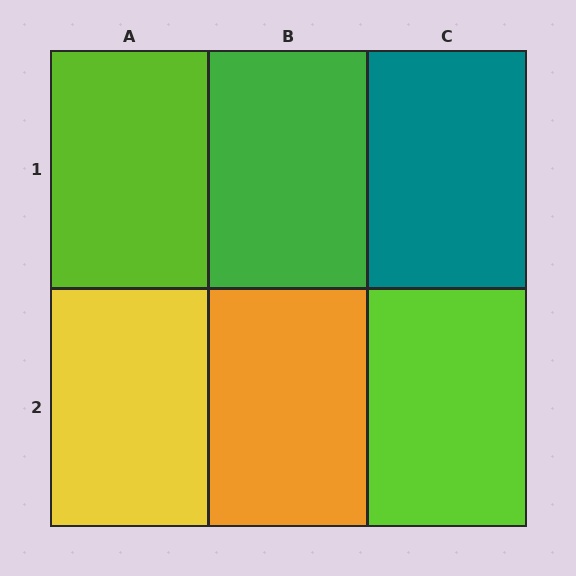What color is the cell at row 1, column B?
Green.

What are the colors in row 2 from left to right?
Yellow, orange, lime.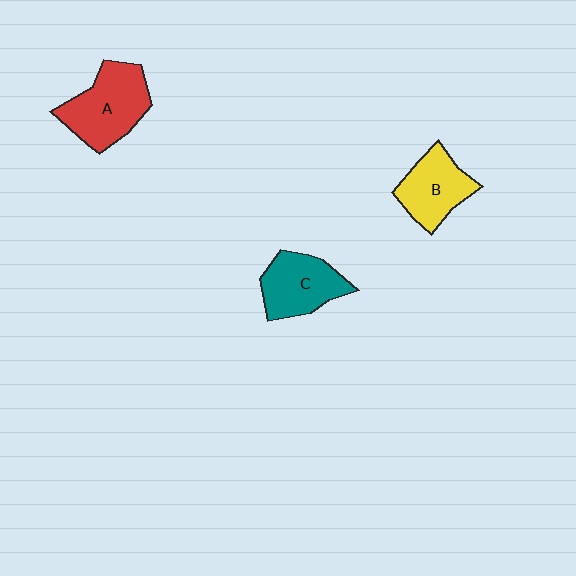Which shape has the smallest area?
Shape B (yellow).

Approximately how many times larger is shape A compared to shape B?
Approximately 1.3 times.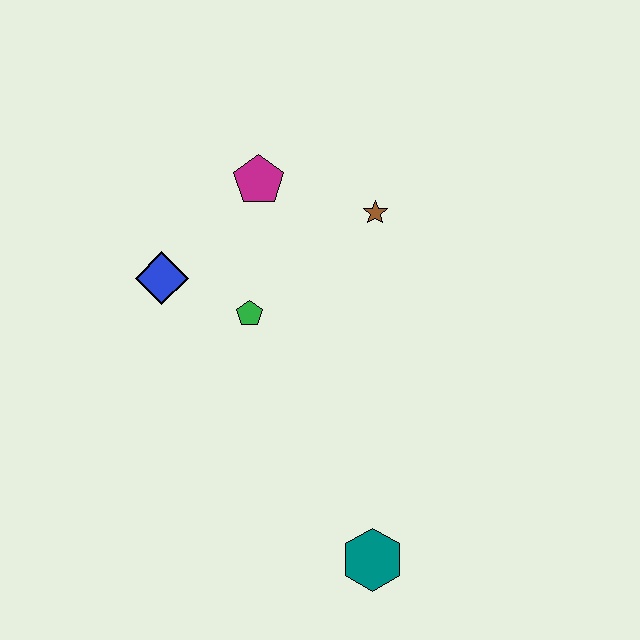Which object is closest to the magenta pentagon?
The brown star is closest to the magenta pentagon.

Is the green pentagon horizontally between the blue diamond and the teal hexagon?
Yes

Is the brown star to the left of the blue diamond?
No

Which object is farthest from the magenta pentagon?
The teal hexagon is farthest from the magenta pentagon.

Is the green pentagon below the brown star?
Yes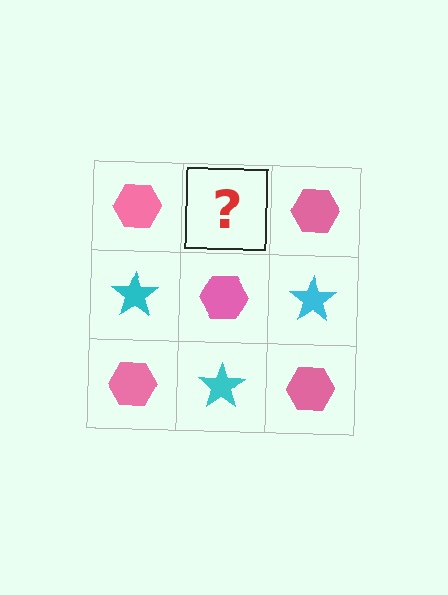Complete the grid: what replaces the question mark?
The question mark should be replaced with a cyan star.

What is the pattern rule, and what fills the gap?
The rule is that it alternates pink hexagon and cyan star in a checkerboard pattern. The gap should be filled with a cyan star.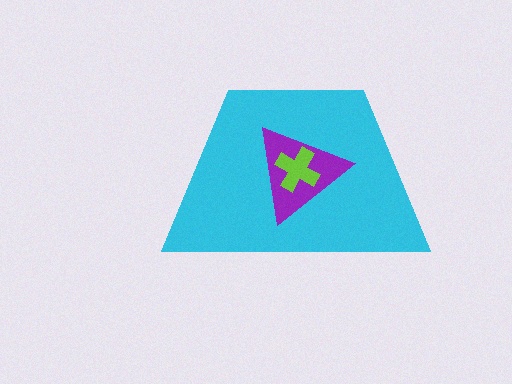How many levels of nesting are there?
3.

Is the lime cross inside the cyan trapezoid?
Yes.